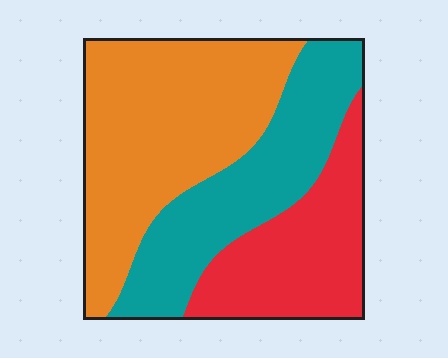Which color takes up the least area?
Red, at roughly 25%.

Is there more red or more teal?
Teal.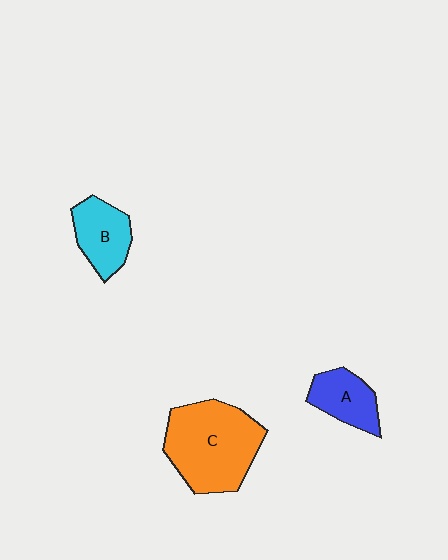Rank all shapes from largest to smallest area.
From largest to smallest: C (orange), B (cyan), A (blue).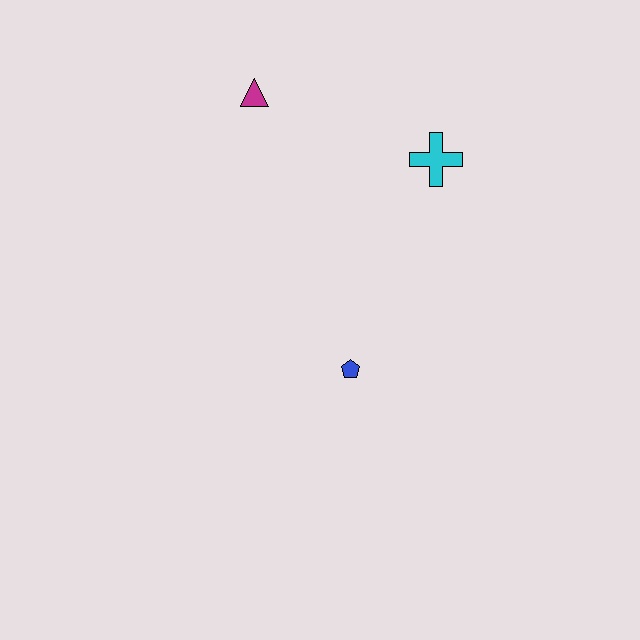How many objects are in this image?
There are 3 objects.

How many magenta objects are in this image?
There is 1 magenta object.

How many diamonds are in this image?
There are no diamonds.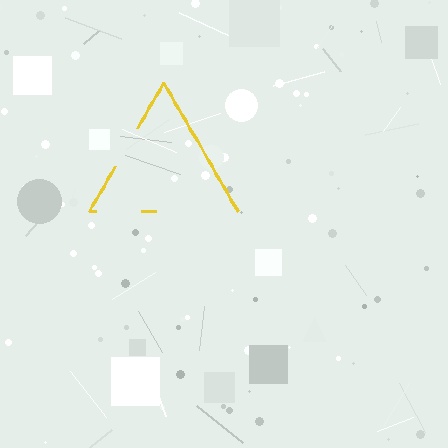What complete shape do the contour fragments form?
The contour fragments form a triangle.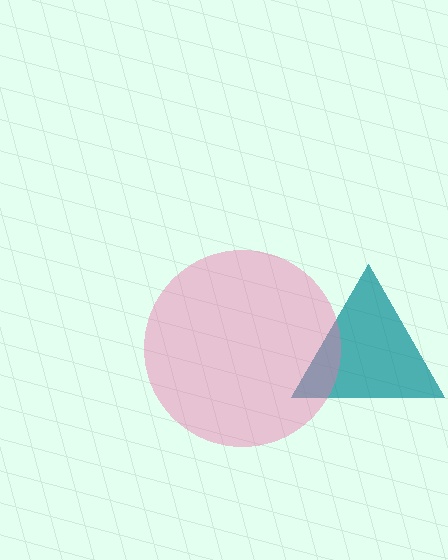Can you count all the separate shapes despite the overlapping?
Yes, there are 2 separate shapes.